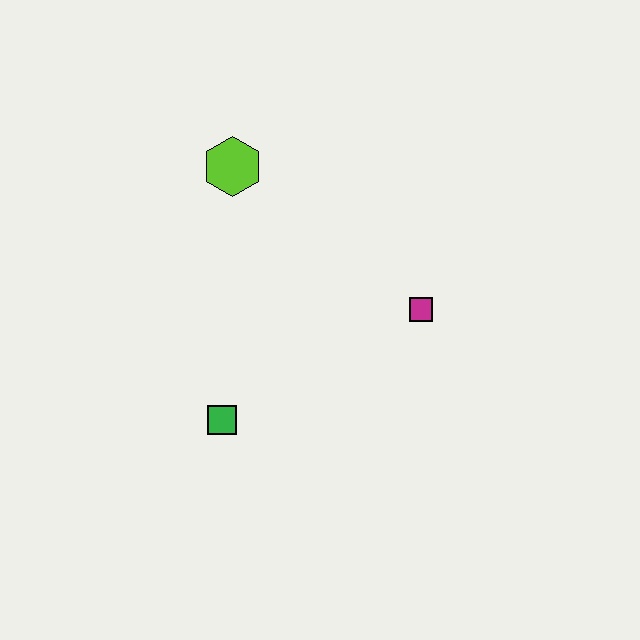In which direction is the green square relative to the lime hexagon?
The green square is below the lime hexagon.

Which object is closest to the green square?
The magenta square is closest to the green square.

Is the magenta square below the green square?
No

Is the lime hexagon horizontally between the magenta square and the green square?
Yes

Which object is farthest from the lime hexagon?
The green square is farthest from the lime hexagon.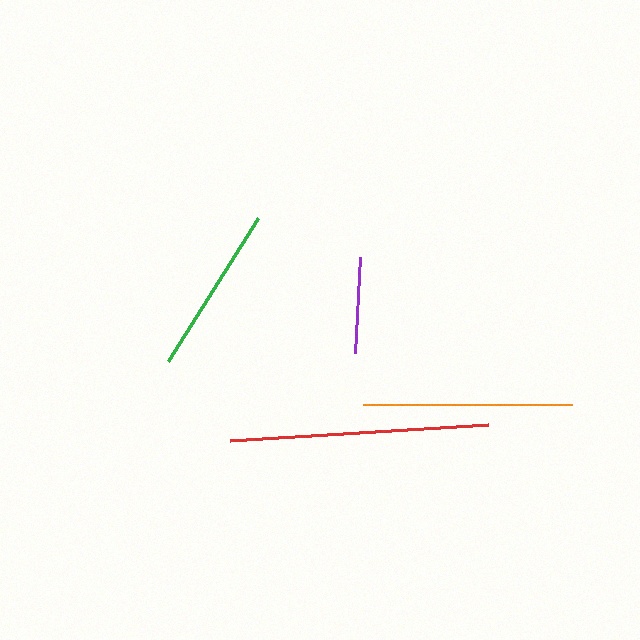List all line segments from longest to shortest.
From longest to shortest: red, orange, green, purple.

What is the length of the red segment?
The red segment is approximately 259 pixels long.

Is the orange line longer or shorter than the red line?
The red line is longer than the orange line.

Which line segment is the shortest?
The purple line is the shortest at approximately 96 pixels.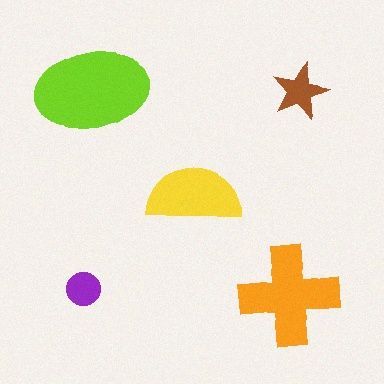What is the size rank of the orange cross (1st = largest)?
2nd.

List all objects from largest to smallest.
The lime ellipse, the orange cross, the yellow semicircle, the brown star, the purple circle.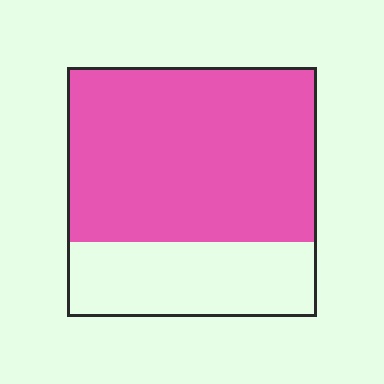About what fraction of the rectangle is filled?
About two thirds (2/3).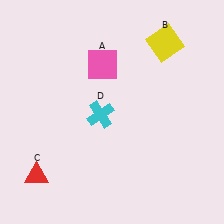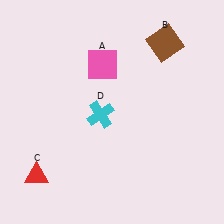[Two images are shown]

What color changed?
The square (B) changed from yellow in Image 1 to brown in Image 2.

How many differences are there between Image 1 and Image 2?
There is 1 difference between the two images.